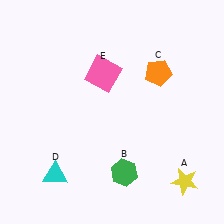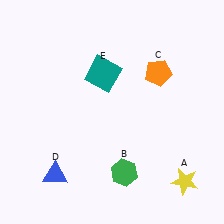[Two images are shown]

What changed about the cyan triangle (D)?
In Image 1, D is cyan. In Image 2, it changed to blue.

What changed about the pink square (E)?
In Image 1, E is pink. In Image 2, it changed to teal.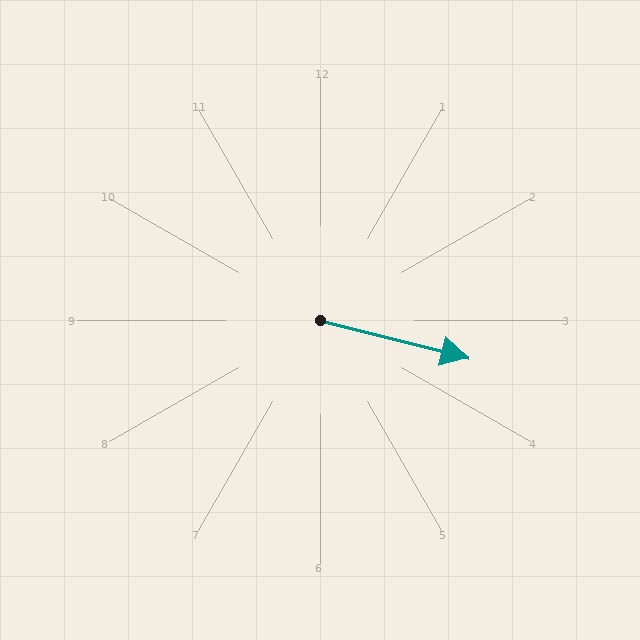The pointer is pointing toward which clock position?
Roughly 3 o'clock.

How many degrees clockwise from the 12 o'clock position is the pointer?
Approximately 104 degrees.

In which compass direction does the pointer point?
East.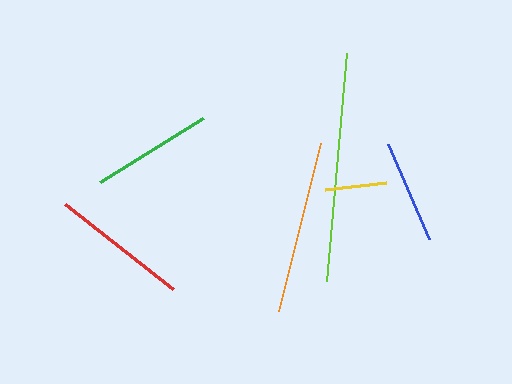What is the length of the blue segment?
The blue segment is approximately 103 pixels long.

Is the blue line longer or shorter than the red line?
The red line is longer than the blue line.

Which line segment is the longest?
The lime line is the longest at approximately 229 pixels.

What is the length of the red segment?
The red segment is approximately 137 pixels long.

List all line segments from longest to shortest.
From longest to shortest: lime, orange, red, green, blue, yellow.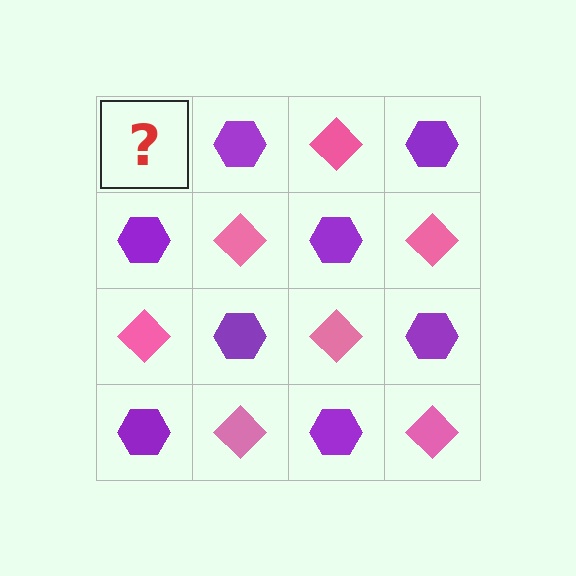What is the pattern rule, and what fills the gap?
The rule is that it alternates pink diamond and purple hexagon in a checkerboard pattern. The gap should be filled with a pink diamond.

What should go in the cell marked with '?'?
The missing cell should contain a pink diamond.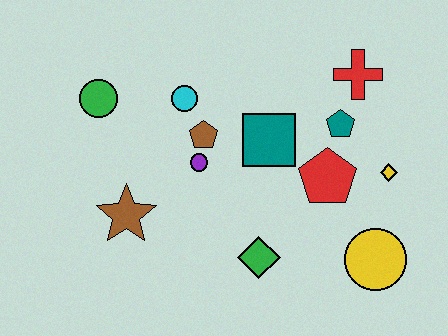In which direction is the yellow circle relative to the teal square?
The yellow circle is below the teal square.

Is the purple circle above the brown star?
Yes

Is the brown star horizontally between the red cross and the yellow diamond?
No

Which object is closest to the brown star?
The purple circle is closest to the brown star.